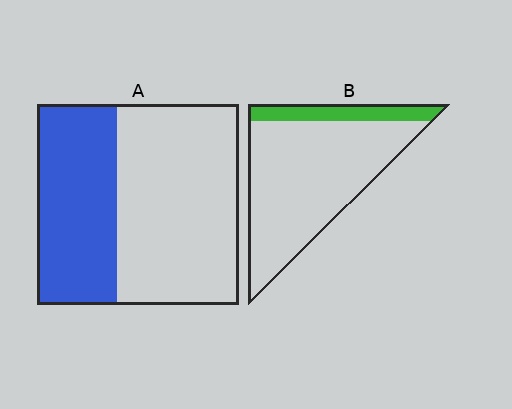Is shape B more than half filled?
No.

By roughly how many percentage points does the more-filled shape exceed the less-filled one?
By roughly 25 percentage points (A over B).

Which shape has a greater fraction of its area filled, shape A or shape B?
Shape A.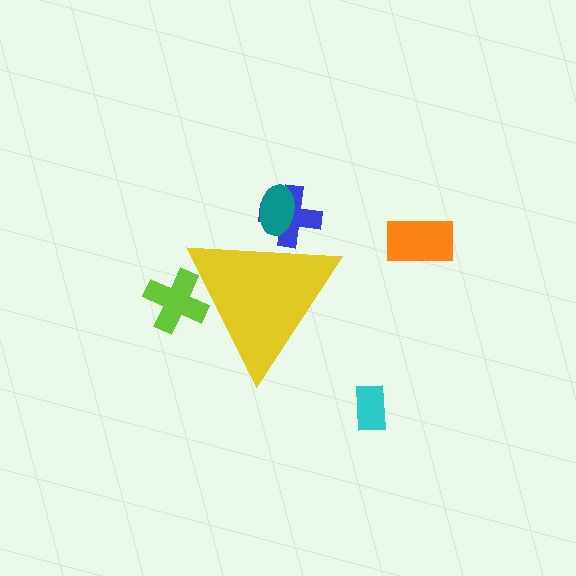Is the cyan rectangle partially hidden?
No, the cyan rectangle is fully visible.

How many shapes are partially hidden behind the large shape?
3 shapes are partially hidden.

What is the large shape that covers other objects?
A yellow triangle.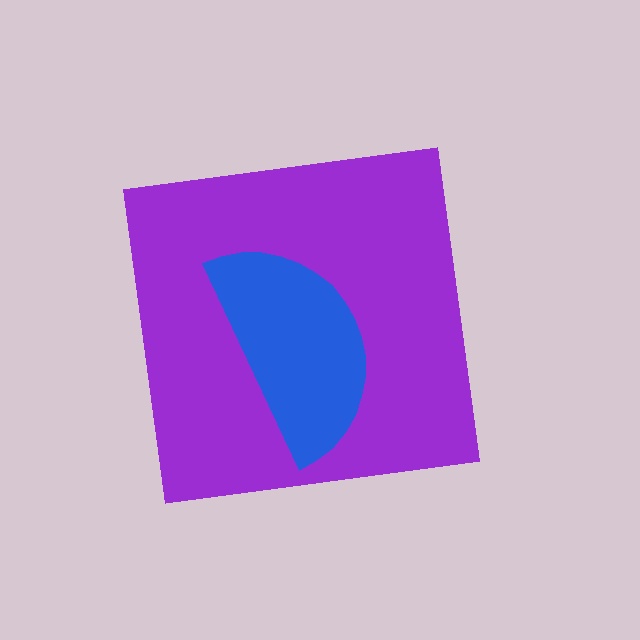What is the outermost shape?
The purple square.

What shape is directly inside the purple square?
The blue semicircle.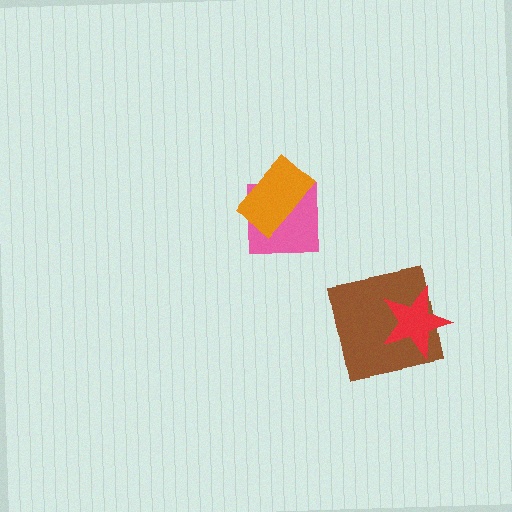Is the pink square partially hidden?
Yes, it is partially covered by another shape.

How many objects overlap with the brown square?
1 object overlaps with the brown square.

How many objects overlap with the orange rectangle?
1 object overlaps with the orange rectangle.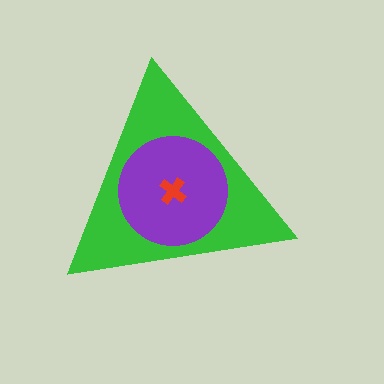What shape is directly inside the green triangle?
The purple circle.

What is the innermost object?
The red cross.